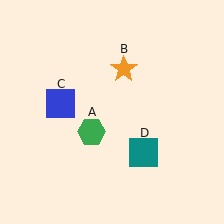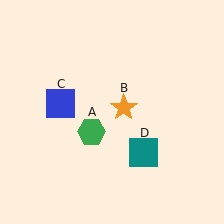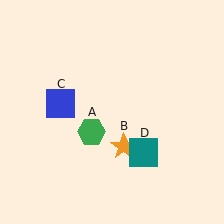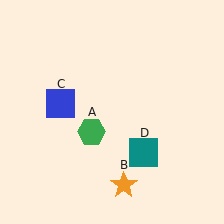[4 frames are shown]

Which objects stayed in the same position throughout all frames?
Green hexagon (object A) and blue square (object C) and teal square (object D) remained stationary.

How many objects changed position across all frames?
1 object changed position: orange star (object B).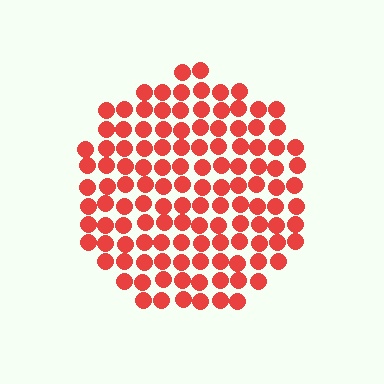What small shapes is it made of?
It is made of small circles.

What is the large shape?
The large shape is a circle.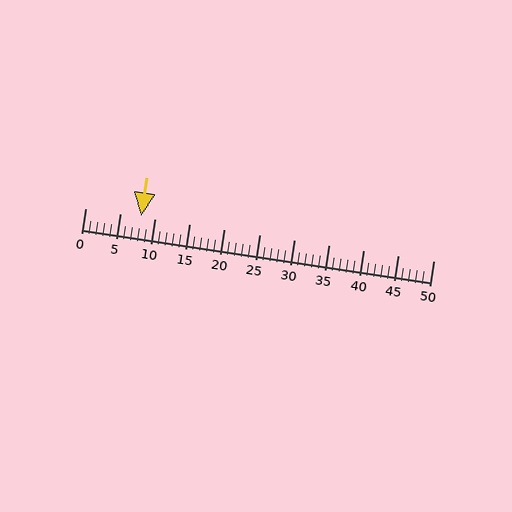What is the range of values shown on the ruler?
The ruler shows values from 0 to 50.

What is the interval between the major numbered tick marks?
The major tick marks are spaced 5 units apart.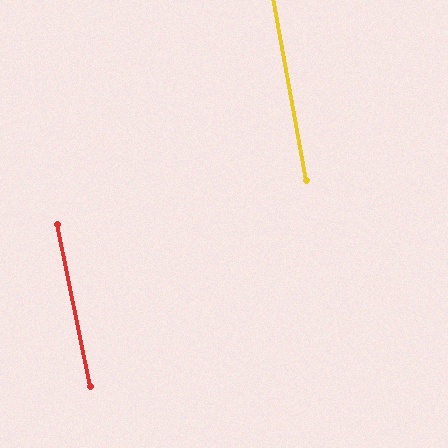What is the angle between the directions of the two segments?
Approximately 1 degree.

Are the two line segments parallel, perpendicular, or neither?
Parallel — their directions differ by only 1.2°.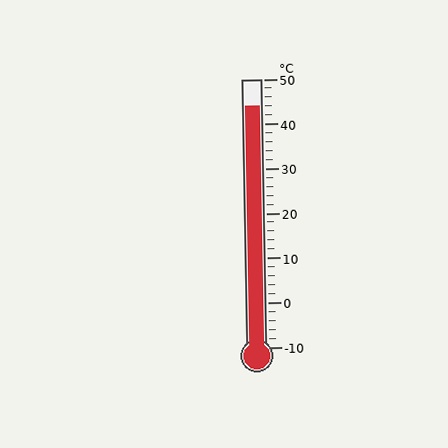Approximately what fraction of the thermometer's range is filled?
The thermometer is filled to approximately 90% of its range.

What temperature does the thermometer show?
The thermometer shows approximately 44°C.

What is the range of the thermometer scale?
The thermometer scale ranges from -10°C to 50°C.